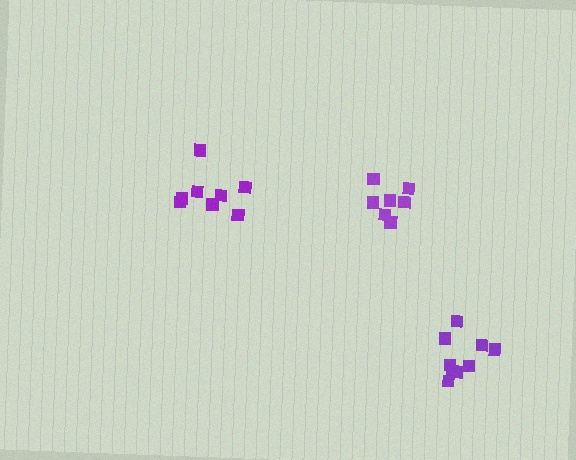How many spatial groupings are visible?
There are 3 spatial groupings.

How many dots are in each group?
Group 1: 8 dots, Group 2: 9 dots, Group 3: 7 dots (24 total).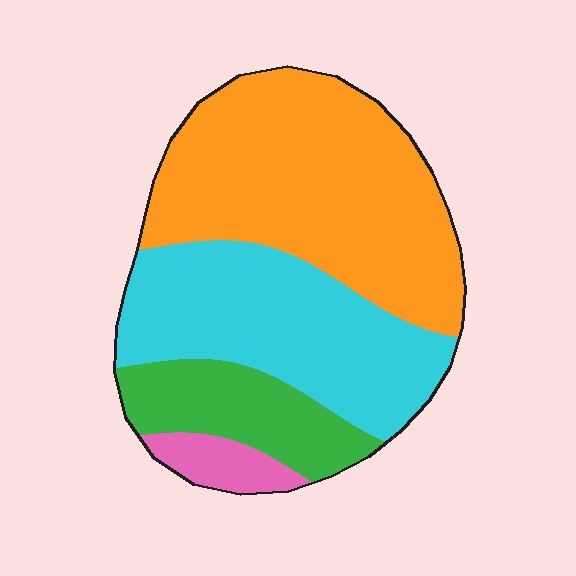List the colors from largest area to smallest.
From largest to smallest: orange, cyan, green, pink.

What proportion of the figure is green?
Green takes up less than a quarter of the figure.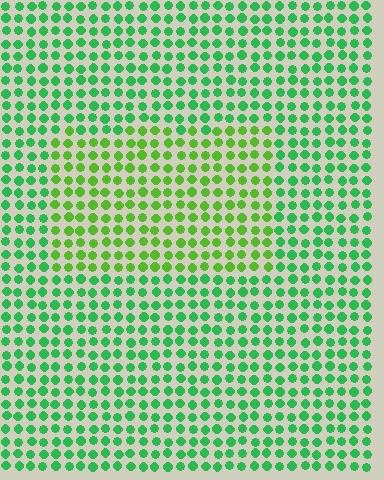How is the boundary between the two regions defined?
The boundary is defined purely by a slight shift in hue (about 33 degrees). Spacing, size, and orientation are identical on both sides.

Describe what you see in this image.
The image is filled with small green elements in a uniform arrangement. A rectangle-shaped region is visible where the elements are tinted to a slightly different hue, forming a subtle color boundary.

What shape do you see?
I see a rectangle.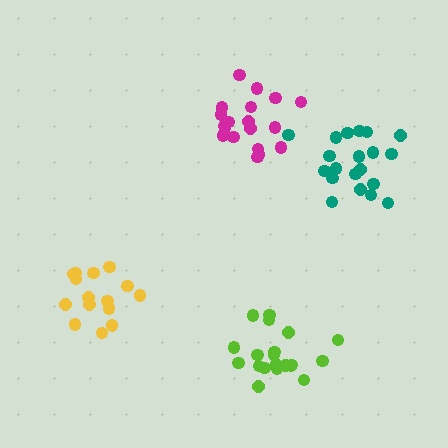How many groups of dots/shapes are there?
There are 4 groups.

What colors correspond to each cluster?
The clusters are colored: yellow, lime, magenta, teal.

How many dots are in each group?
Group 1: 15 dots, Group 2: 20 dots, Group 3: 19 dots, Group 4: 20 dots (74 total).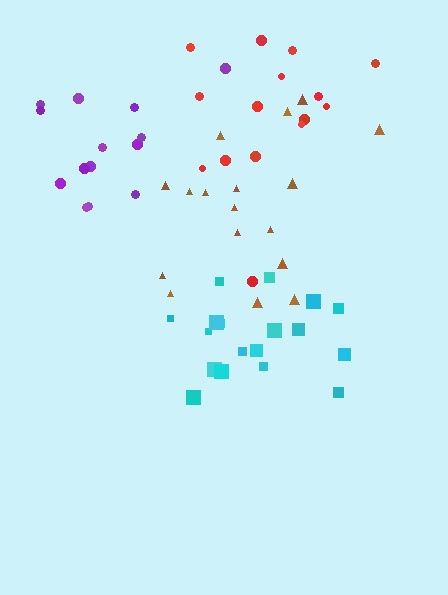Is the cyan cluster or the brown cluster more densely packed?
Cyan.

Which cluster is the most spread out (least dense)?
Purple.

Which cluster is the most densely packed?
Red.